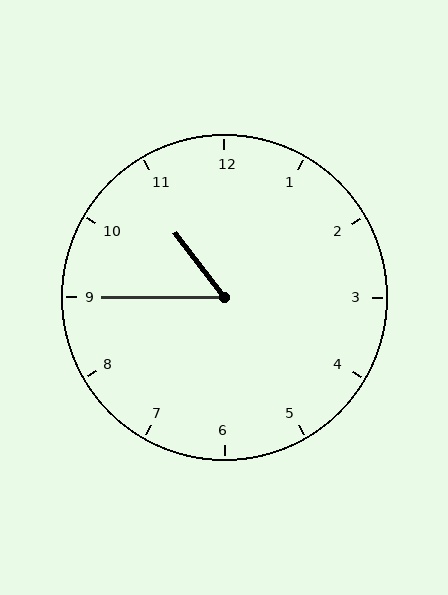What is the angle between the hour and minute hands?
Approximately 52 degrees.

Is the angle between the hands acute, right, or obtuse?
It is acute.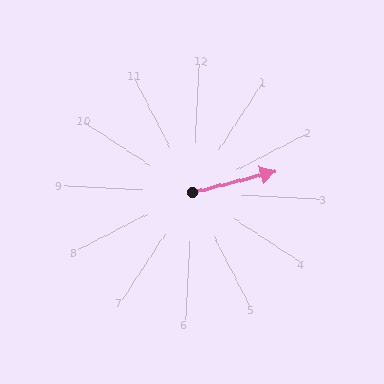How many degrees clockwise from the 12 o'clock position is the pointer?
Approximately 73 degrees.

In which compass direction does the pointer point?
East.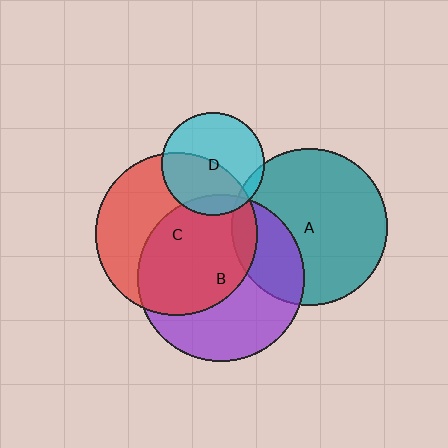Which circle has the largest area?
Circle B (purple).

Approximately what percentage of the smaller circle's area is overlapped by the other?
Approximately 10%.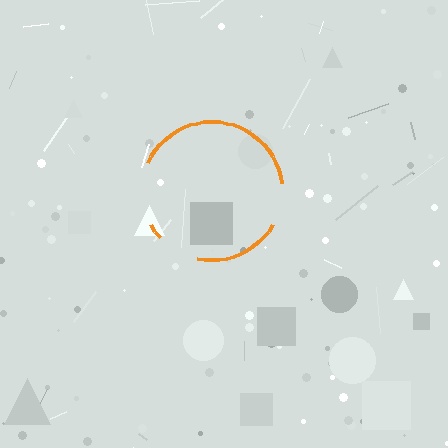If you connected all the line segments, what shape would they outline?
They would outline a circle.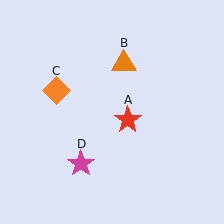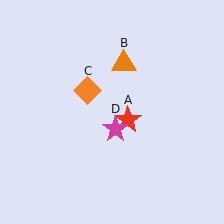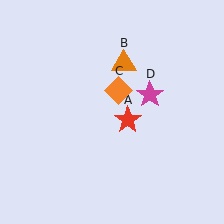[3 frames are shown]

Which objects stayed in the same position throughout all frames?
Red star (object A) and orange triangle (object B) remained stationary.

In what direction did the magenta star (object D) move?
The magenta star (object D) moved up and to the right.